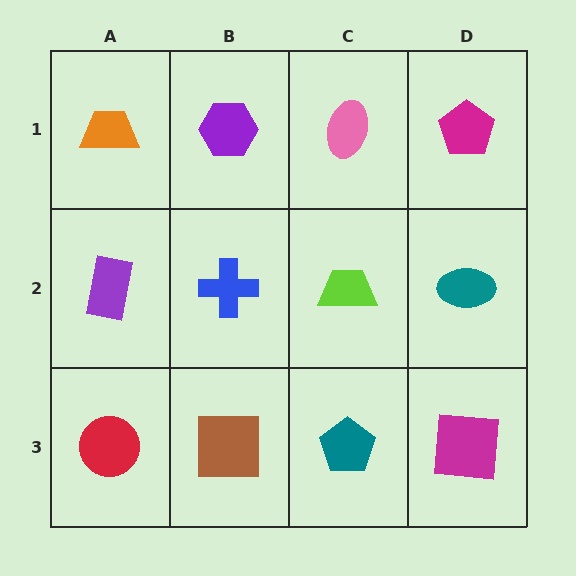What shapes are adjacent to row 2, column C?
A pink ellipse (row 1, column C), a teal pentagon (row 3, column C), a blue cross (row 2, column B), a teal ellipse (row 2, column D).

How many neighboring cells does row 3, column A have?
2.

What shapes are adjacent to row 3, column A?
A purple rectangle (row 2, column A), a brown square (row 3, column B).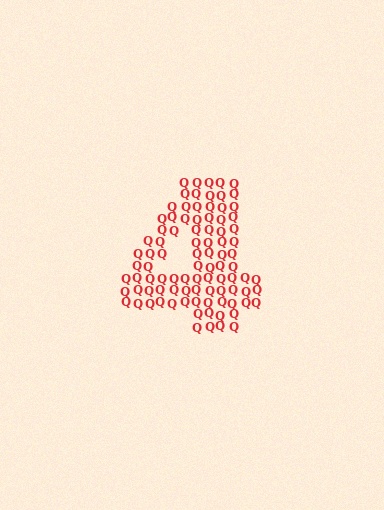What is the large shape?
The large shape is the digit 4.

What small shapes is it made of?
It is made of small letter Q's.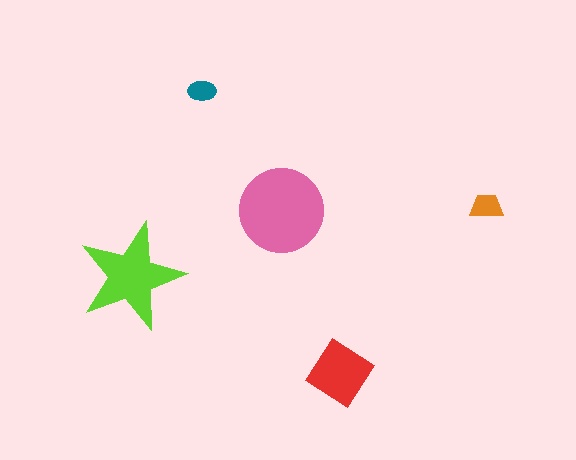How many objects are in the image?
There are 5 objects in the image.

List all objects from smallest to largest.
The teal ellipse, the orange trapezoid, the red diamond, the lime star, the pink circle.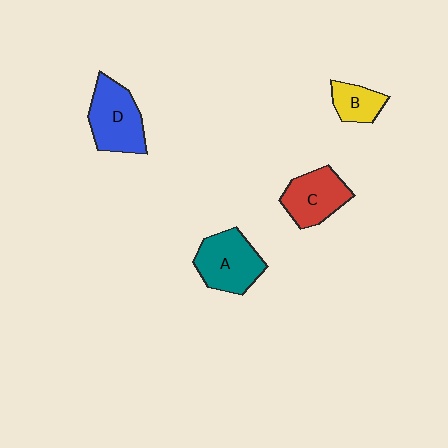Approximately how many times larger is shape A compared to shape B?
Approximately 1.9 times.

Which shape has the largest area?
Shape D (blue).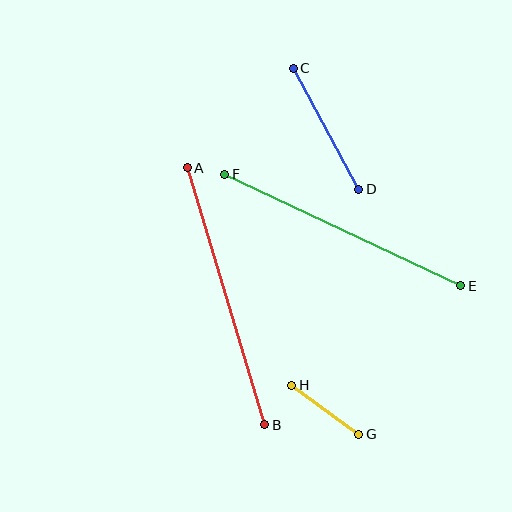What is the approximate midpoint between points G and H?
The midpoint is at approximately (325, 410) pixels.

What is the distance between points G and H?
The distance is approximately 83 pixels.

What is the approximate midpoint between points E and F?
The midpoint is at approximately (343, 230) pixels.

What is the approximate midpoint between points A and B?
The midpoint is at approximately (226, 296) pixels.